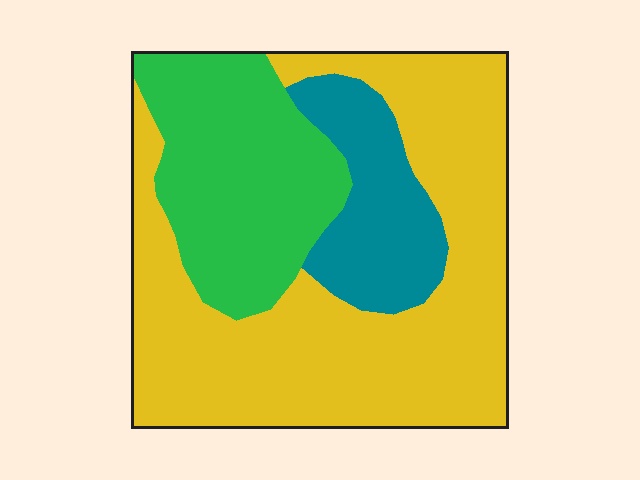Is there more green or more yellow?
Yellow.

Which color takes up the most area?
Yellow, at roughly 55%.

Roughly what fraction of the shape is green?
Green takes up about one quarter (1/4) of the shape.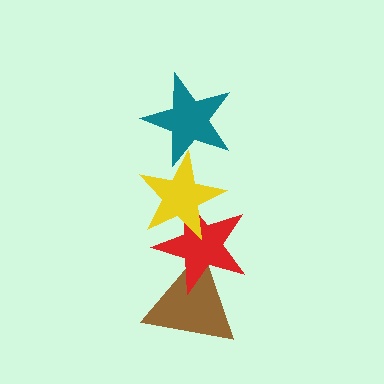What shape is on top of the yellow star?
The teal star is on top of the yellow star.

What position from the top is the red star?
The red star is 3rd from the top.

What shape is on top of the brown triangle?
The red star is on top of the brown triangle.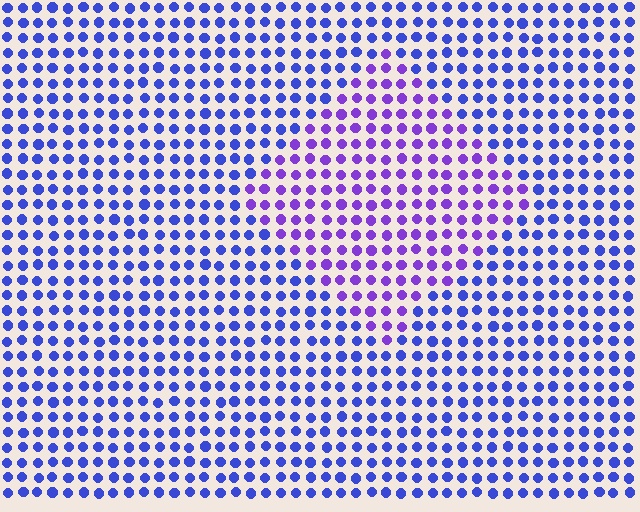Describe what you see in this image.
The image is filled with small blue elements in a uniform arrangement. A diamond-shaped region is visible where the elements are tinted to a slightly different hue, forming a subtle color boundary.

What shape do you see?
I see a diamond.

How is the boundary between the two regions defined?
The boundary is defined purely by a slight shift in hue (about 35 degrees). Spacing, size, and orientation are identical on both sides.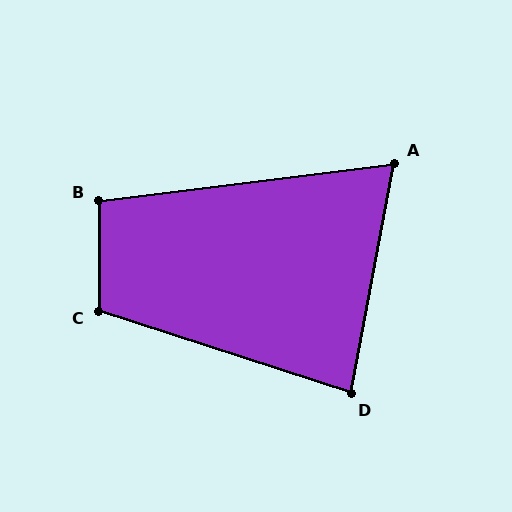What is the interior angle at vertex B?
Approximately 97 degrees (obtuse).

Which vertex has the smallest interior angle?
A, at approximately 72 degrees.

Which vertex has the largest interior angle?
C, at approximately 108 degrees.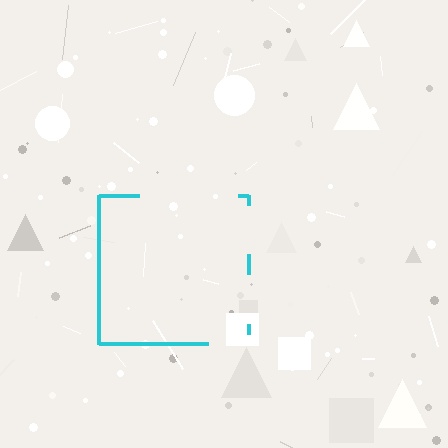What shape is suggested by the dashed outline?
The dashed outline suggests a square.